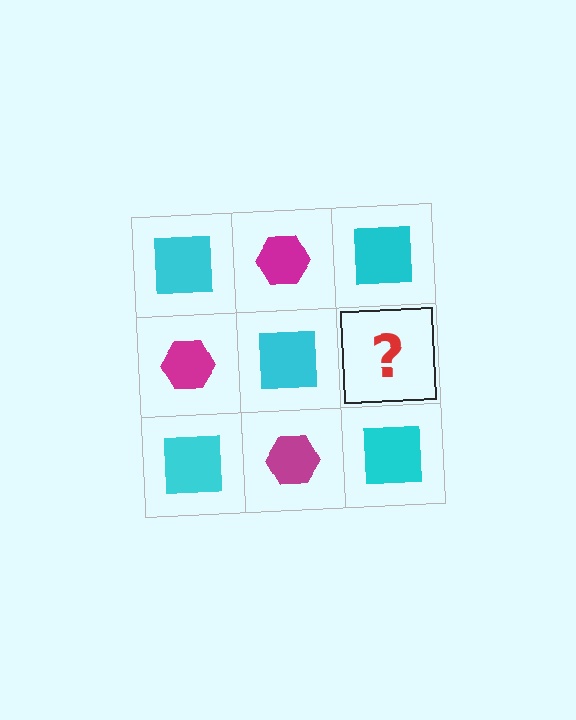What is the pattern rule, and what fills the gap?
The rule is that it alternates cyan square and magenta hexagon in a checkerboard pattern. The gap should be filled with a magenta hexagon.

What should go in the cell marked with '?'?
The missing cell should contain a magenta hexagon.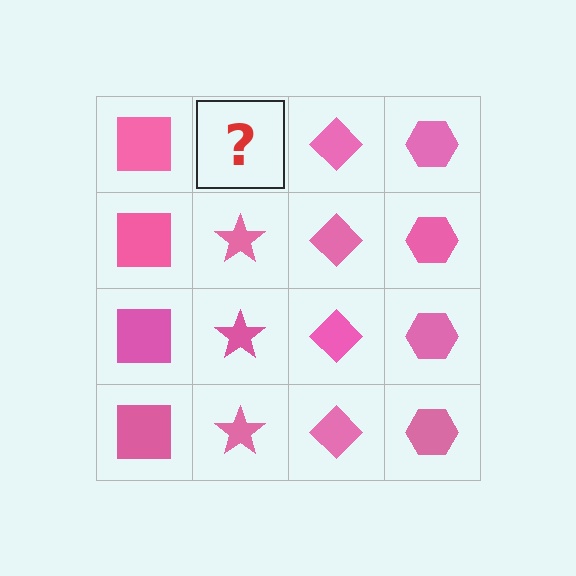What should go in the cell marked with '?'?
The missing cell should contain a pink star.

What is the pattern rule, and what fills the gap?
The rule is that each column has a consistent shape. The gap should be filled with a pink star.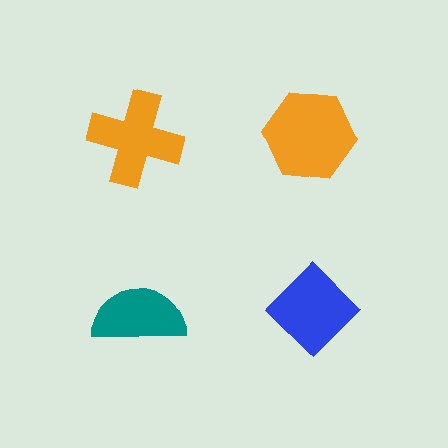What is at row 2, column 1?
A teal semicircle.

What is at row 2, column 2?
A blue diamond.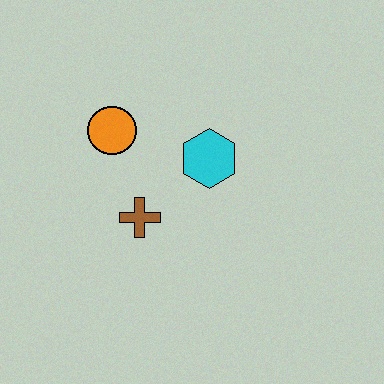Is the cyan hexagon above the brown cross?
Yes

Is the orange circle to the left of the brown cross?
Yes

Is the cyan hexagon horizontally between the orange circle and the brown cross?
No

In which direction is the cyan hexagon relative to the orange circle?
The cyan hexagon is to the right of the orange circle.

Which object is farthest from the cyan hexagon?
The orange circle is farthest from the cyan hexagon.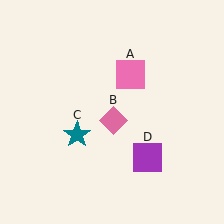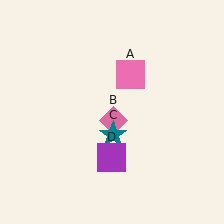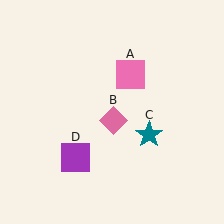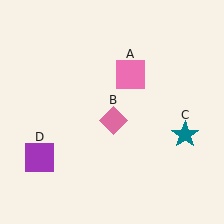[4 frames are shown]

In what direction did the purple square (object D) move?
The purple square (object D) moved left.